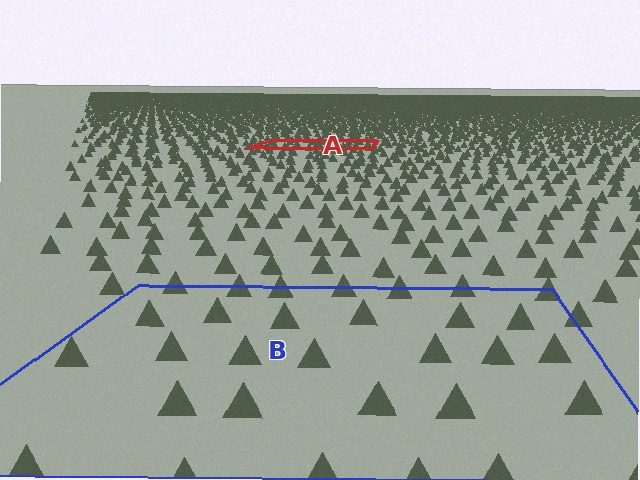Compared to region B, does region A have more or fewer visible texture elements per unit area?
Region A has more texture elements per unit area — they are packed more densely because it is farther away.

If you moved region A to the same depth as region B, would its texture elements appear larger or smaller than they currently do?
They would appear larger. At a closer depth, the same texture elements are projected at a bigger on-screen size.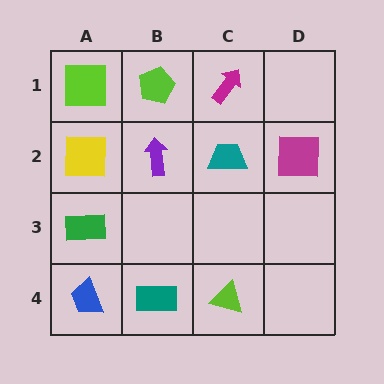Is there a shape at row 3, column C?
No, that cell is empty.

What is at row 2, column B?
A purple arrow.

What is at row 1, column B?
A lime pentagon.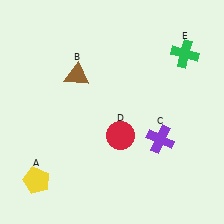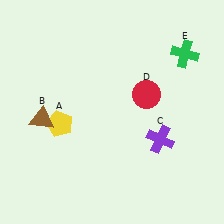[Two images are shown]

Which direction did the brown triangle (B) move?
The brown triangle (B) moved down.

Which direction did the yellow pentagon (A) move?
The yellow pentagon (A) moved up.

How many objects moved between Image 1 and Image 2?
3 objects moved between the two images.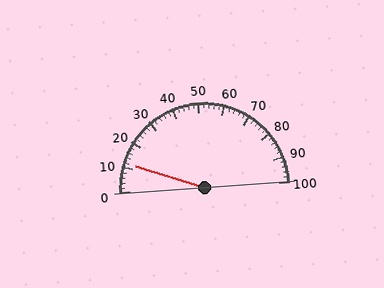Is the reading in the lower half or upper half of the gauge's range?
The reading is in the lower half of the range (0 to 100).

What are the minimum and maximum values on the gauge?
The gauge ranges from 0 to 100.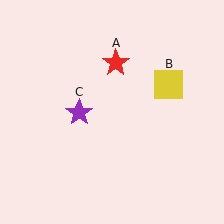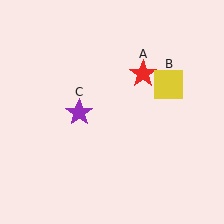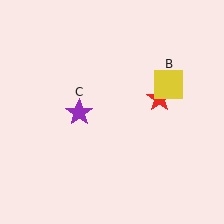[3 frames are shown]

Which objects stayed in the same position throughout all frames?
Yellow square (object B) and purple star (object C) remained stationary.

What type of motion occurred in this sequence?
The red star (object A) rotated clockwise around the center of the scene.